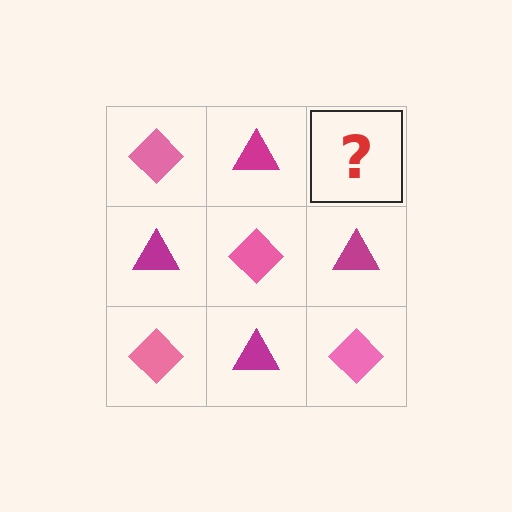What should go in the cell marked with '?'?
The missing cell should contain a pink diamond.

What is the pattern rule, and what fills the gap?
The rule is that it alternates pink diamond and magenta triangle in a checkerboard pattern. The gap should be filled with a pink diamond.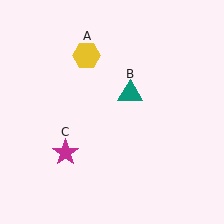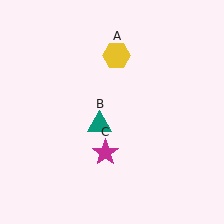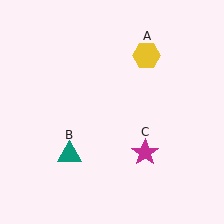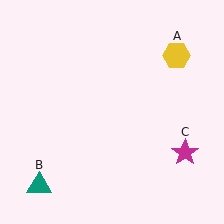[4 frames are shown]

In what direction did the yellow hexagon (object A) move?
The yellow hexagon (object A) moved right.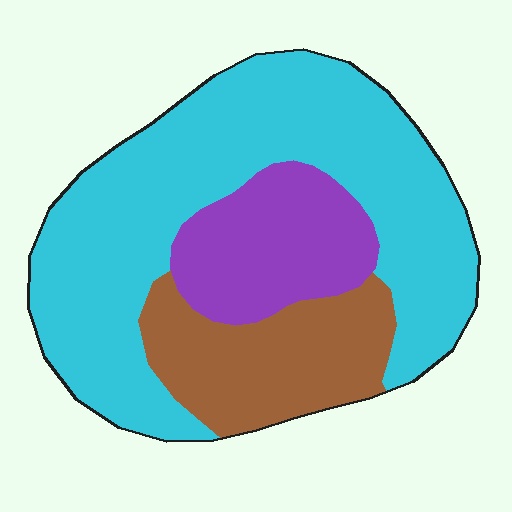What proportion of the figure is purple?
Purple takes up between a sixth and a third of the figure.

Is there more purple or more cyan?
Cyan.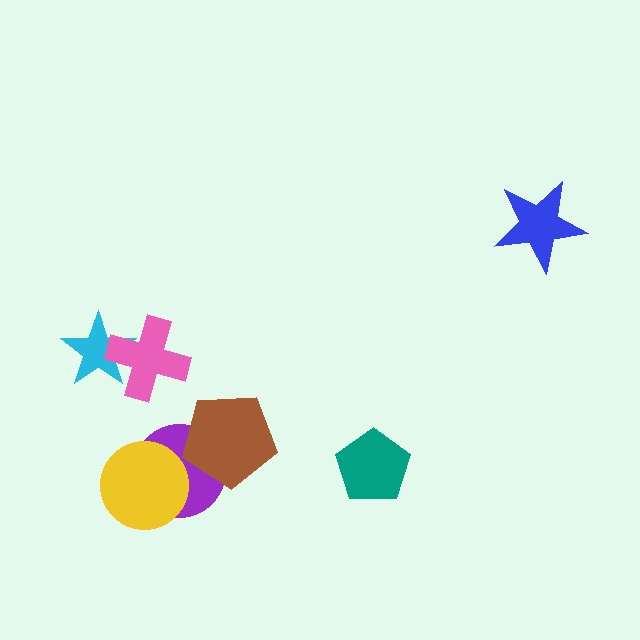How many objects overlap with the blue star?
0 objects overlap with the blue star.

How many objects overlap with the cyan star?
1 object overlaps with the cyan star.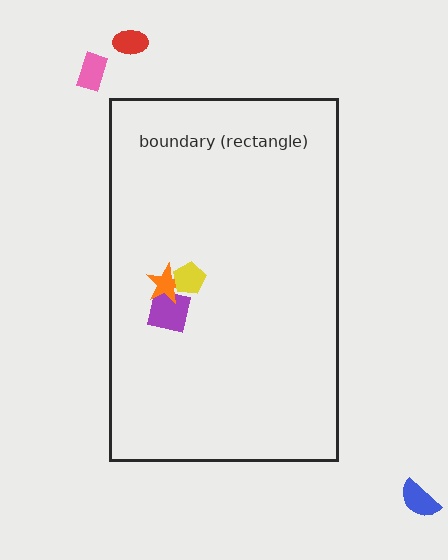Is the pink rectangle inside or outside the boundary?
Outside.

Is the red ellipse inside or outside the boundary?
Outside.